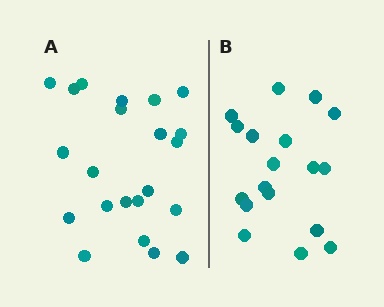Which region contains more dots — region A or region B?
Region A (the left region) has more dots.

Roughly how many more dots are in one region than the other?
Region A has about 4 more dots than region B.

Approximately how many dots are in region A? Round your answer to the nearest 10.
About 20 dots. (The exact count is 22, which rounds to 20.)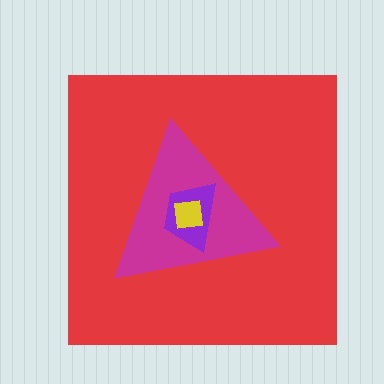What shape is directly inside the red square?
The magenta triangle.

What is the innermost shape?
The yellow square.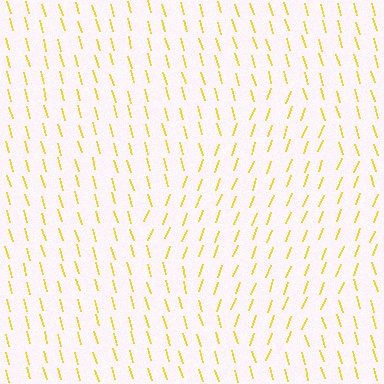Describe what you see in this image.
The image is filled with small yellow line segments. A diamond region in the image has lines oriented differently from the surrounding lines, creating a visible texture boundary.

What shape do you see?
I see a diamond.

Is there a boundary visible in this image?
Yes, there is a texture boundary formed by a change in line orientation.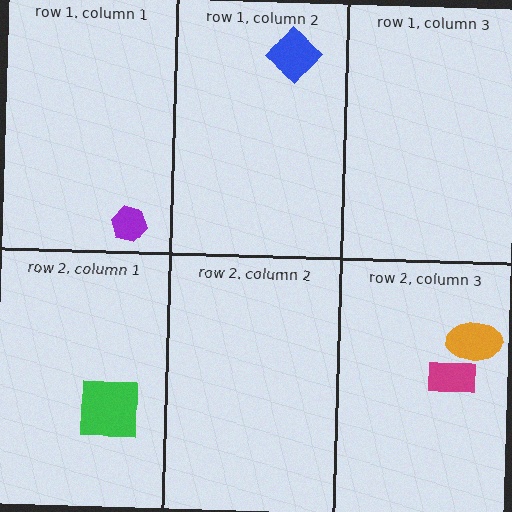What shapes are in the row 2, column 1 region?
The green square.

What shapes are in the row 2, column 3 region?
The magenta rectangle, the orange ellipse.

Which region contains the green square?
The row 2, column 1 region.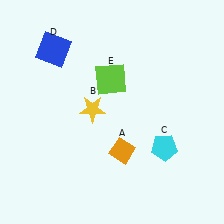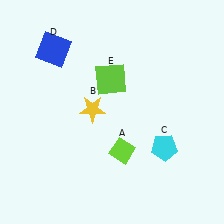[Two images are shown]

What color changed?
The diamond (A) changed from orange in Image 1 to lime in Image 2.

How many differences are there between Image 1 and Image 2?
There is 1 difference between the two images.